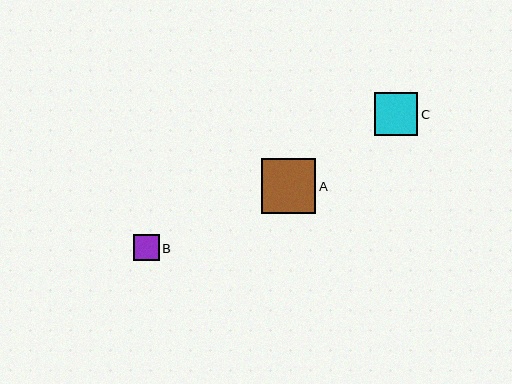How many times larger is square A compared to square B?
Square A is approximately 2.2 times the size of square B.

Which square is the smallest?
Square B is the smallest with a size of approximately 25 pixels.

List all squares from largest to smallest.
From largest to smallest: A, C, B.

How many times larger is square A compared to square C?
Square A is approximately 1.3 times the size of square C.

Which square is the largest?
Square A is the largest with a size of approximately 55 pixels.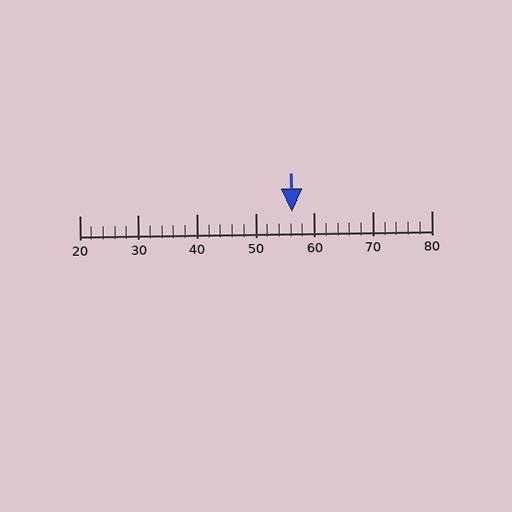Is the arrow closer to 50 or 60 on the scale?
The arrow is closer to 60.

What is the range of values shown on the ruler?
The ruler shows values from 20 to 80.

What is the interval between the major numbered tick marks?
The major tick marks are spaced 10 units apart.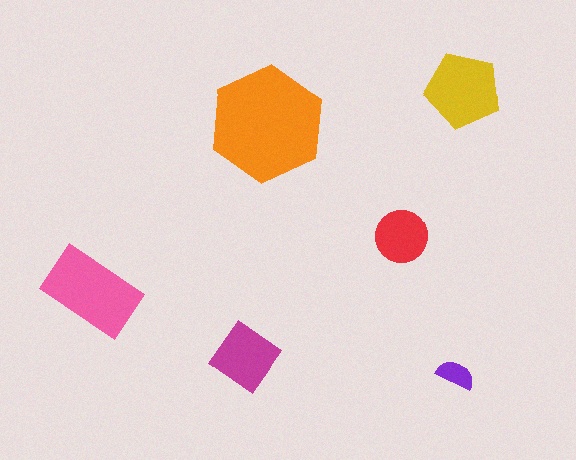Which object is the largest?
The orange hexagon.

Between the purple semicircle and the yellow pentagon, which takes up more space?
The yellow pentagon.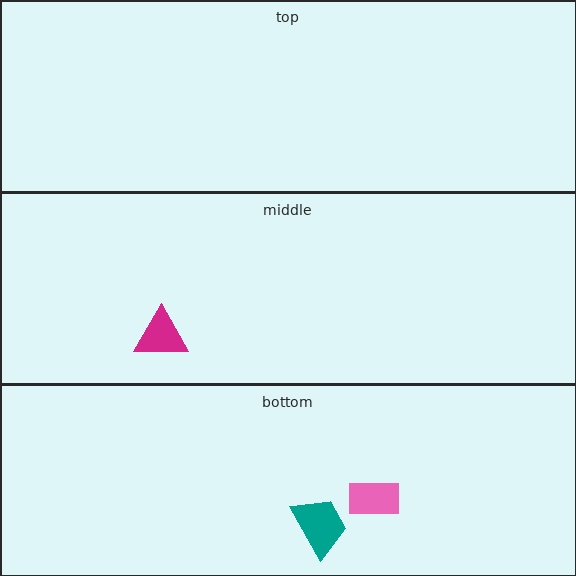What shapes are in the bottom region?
The teal trapezoid, the pink rectangle.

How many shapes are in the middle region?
1.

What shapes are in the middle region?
The magenta triangle.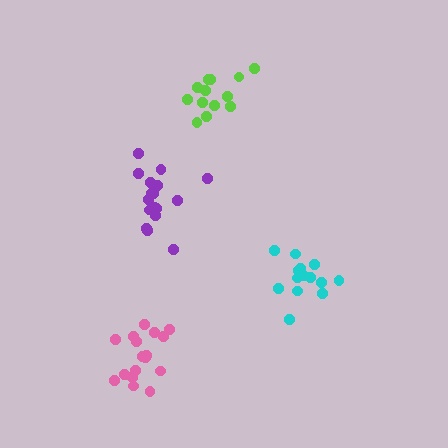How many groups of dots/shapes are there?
There are 4 groups.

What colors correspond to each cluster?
The clusters are colored: pink, cyan, lime, purple.